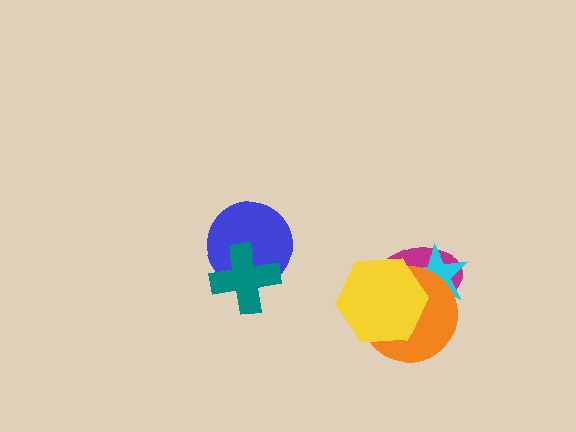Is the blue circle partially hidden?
Yes, it is partially covered by another shape.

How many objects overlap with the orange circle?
3 objects overlap with the orange circle.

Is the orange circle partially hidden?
Yes, it is partially covered by another shape.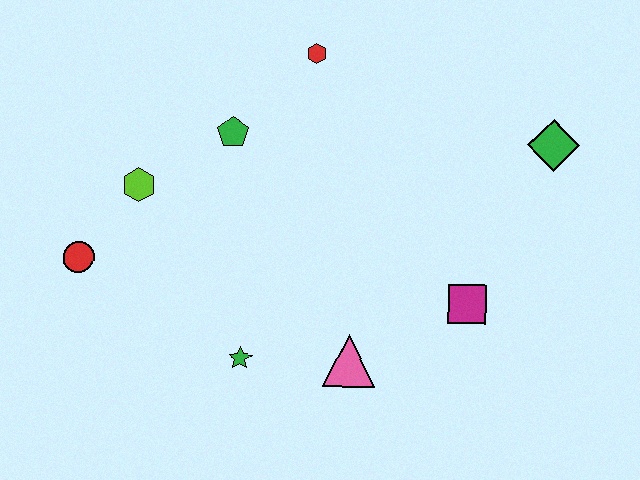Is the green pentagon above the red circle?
Yes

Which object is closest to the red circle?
The lime hexagon is closest to the red circle.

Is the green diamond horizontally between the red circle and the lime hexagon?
No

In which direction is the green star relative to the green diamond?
The green star is to the left of the green diamond.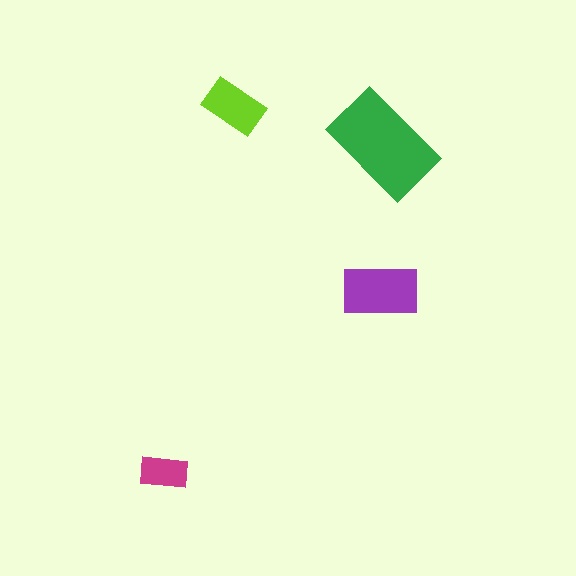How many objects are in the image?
There are 4 objects in the image.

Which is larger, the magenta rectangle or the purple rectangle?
The purple one.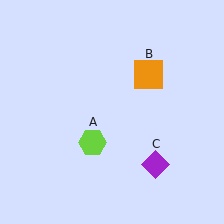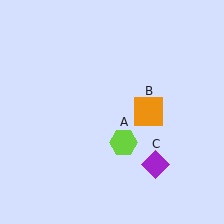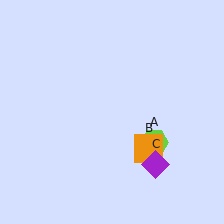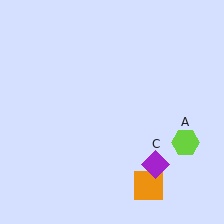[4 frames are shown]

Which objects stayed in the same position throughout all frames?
Purple diamond (object C) remained stationary.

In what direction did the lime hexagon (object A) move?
The lime hexagon (object A) moved right.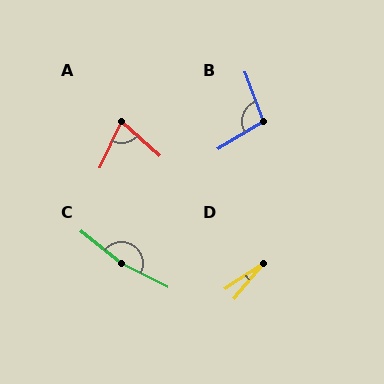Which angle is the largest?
C, at approximately 168 degrees.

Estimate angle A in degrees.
Approximately 73 degrees.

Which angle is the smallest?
D, at approximately 16 degrees.